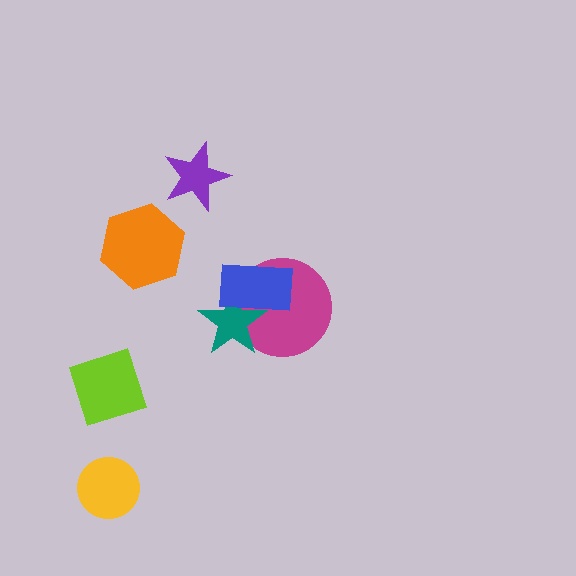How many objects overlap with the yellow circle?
0 objects overlap with the yellow circle.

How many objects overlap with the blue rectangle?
2 objects overlap with the blue rectangle.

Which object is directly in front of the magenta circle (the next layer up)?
The teal star is directly in front of the magenta circle.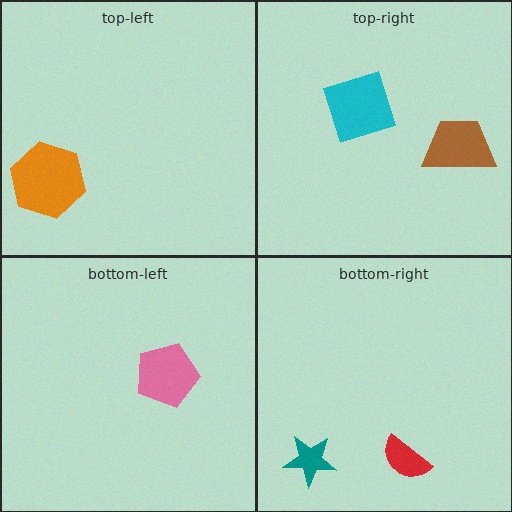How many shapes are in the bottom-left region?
1.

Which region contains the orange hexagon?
The top-left region.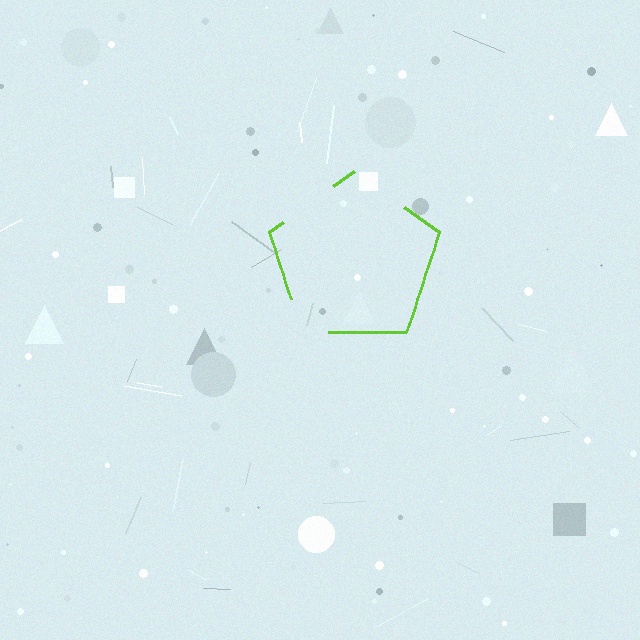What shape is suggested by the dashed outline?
The dashed outline suggests a pentagon.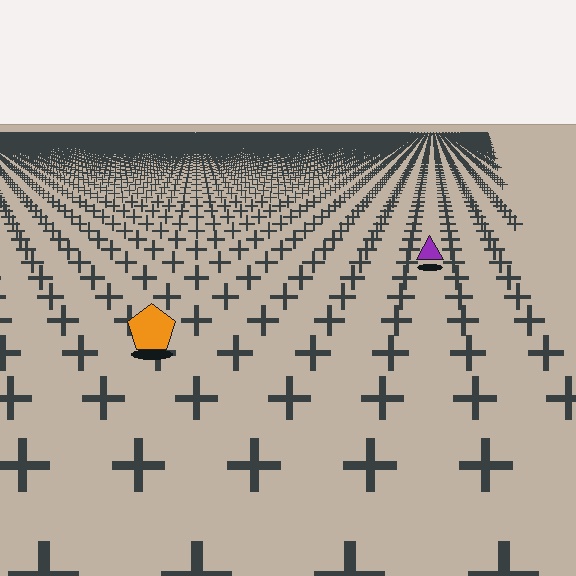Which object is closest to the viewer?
The orange pentagon is closest. The texture marks near it are larger and more spread out.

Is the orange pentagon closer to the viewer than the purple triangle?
Yes. The orange pentagon is closer — you can tell from the texture gradient: the ground texture is coarser near it.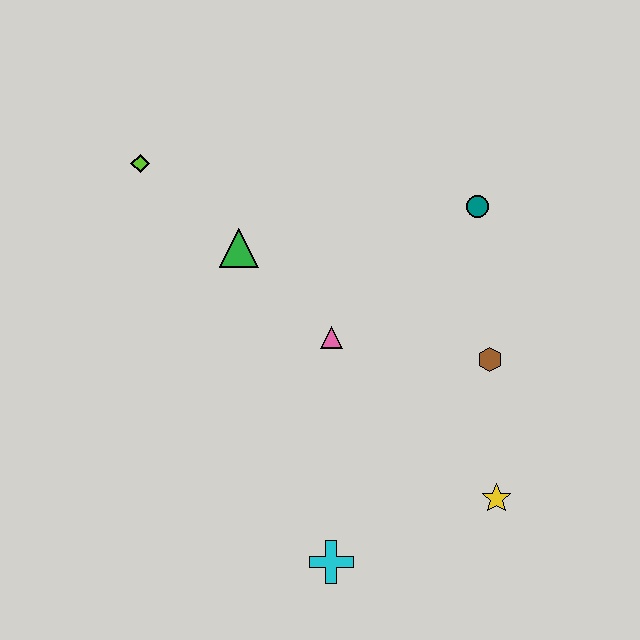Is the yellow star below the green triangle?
Yes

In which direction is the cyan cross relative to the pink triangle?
The cyan cross is below the pink triangle.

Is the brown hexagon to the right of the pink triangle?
Yes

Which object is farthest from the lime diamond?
The yellow star is farthest from the lime diamond.